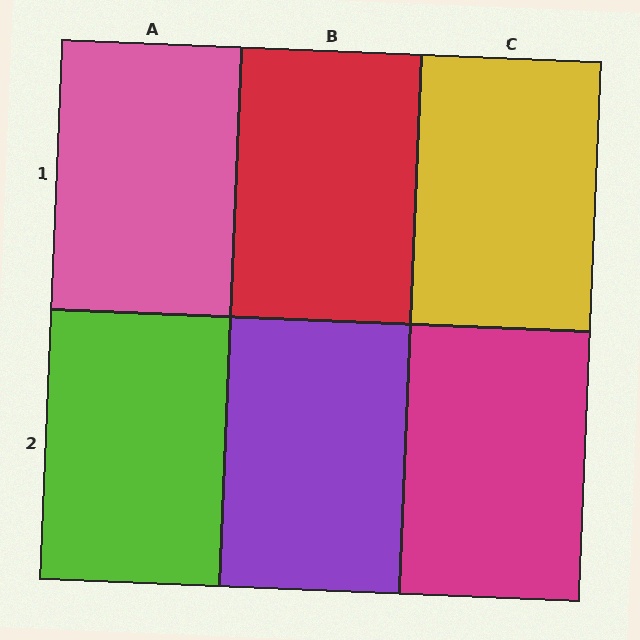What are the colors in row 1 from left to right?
Pink, red, yellow.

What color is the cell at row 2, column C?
Magenta.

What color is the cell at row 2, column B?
Purple.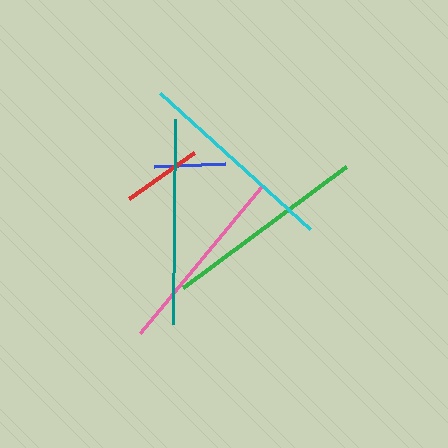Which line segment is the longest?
The teal line is the longest at approximately 205 pixels.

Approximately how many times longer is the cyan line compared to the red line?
The cyan line is approximately 2.5 times the length of the red line.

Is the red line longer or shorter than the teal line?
The teal line is longer than the red line.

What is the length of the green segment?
The green segment is approximately 202 pixels long.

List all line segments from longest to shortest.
From longest to shortest: teal, cyan, green, pink, red, blue.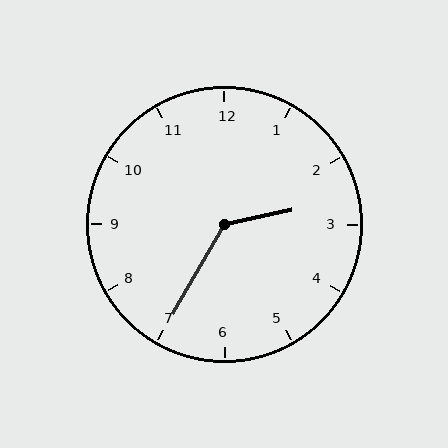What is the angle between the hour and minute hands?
Approximately 132 degrees.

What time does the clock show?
2:35.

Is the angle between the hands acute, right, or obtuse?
It is obtuse.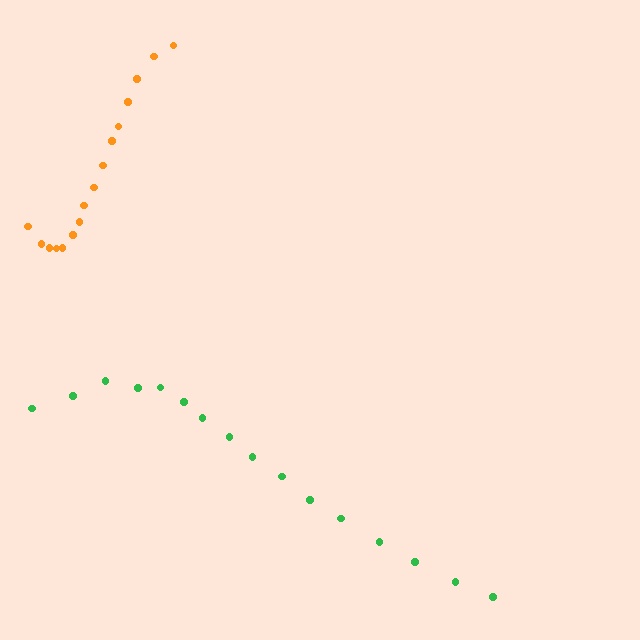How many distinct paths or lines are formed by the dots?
There are 2 distinct paths.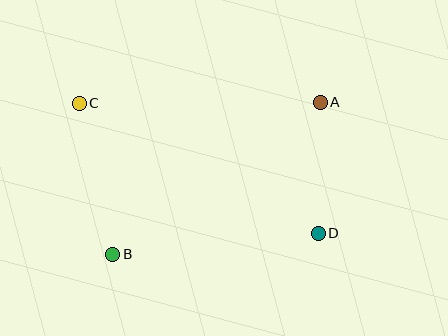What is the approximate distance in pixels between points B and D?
The distance between B and D is approximately 207 pixels.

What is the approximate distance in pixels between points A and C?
The distance between A and C is approximately 241 pixels.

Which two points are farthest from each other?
Points C and D are farthest from each other.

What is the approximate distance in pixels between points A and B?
The distance between A and B is approximately 257 pixels.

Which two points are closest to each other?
Points A and D are closest to each other.